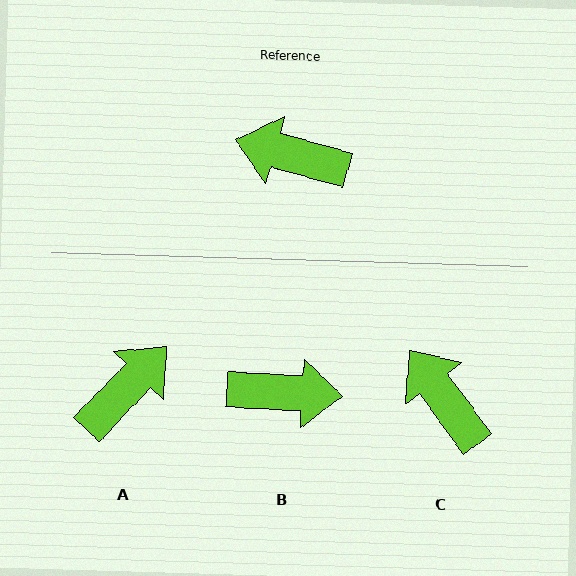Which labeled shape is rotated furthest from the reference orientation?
B, about 168 degrees away.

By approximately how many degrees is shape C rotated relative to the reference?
Approximately 39 degrees clockwise.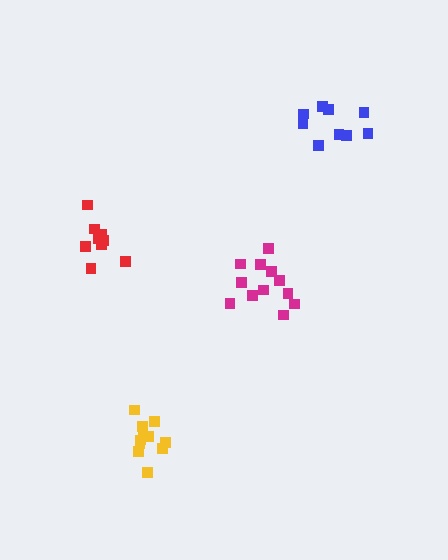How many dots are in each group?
Group 1: 9 dots, Group 2: 9 dots, Group 3: 11 dots, Group 4: 12 dots (41 total).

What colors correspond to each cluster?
The clusters are colored: red, blue, yellow, magenta.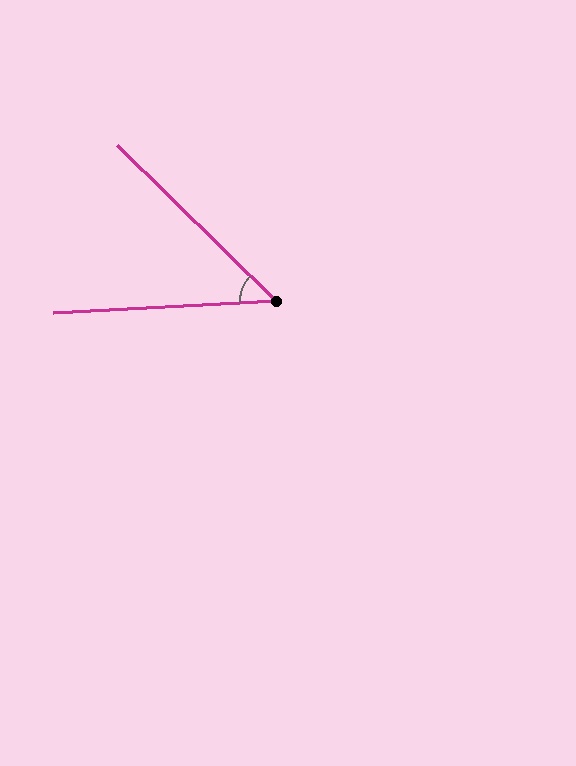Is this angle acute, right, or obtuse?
It is acute.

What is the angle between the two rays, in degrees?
Approximately 47 degrees.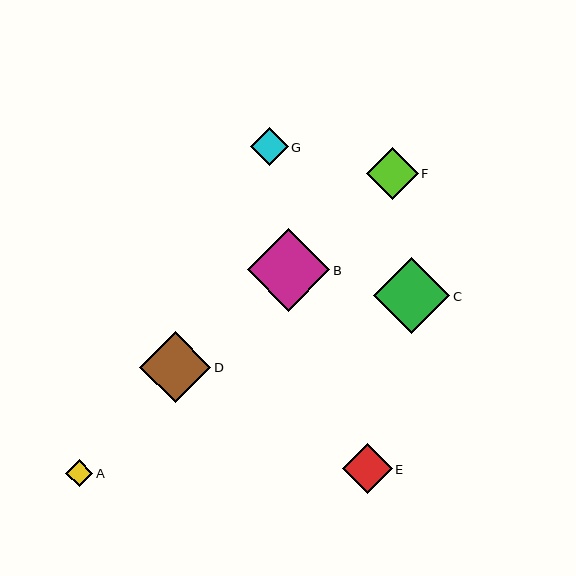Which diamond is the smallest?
Diamond A is the smallest with a size of approximately 27 pixels.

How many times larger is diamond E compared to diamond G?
Diamond E is approximately 1.3 times the size of diamond G.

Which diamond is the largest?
Diamond B is the largest with a size of approximately 83 pixels.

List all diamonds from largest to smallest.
From largest to smallest: B, C, D, F, E, G, A.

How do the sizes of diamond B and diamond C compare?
Diamond B and diamond C are approximately the same size.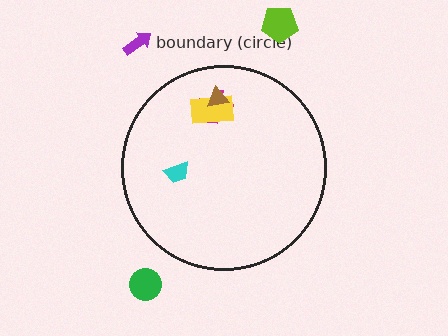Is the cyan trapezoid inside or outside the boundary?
Inside.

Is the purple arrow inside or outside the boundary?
Outside.